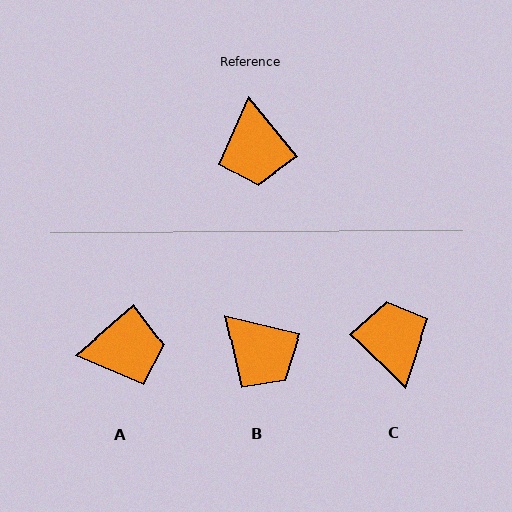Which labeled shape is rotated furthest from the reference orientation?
C, about 174 degrees away.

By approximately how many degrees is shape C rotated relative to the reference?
Approximately 174 degrees clockwise.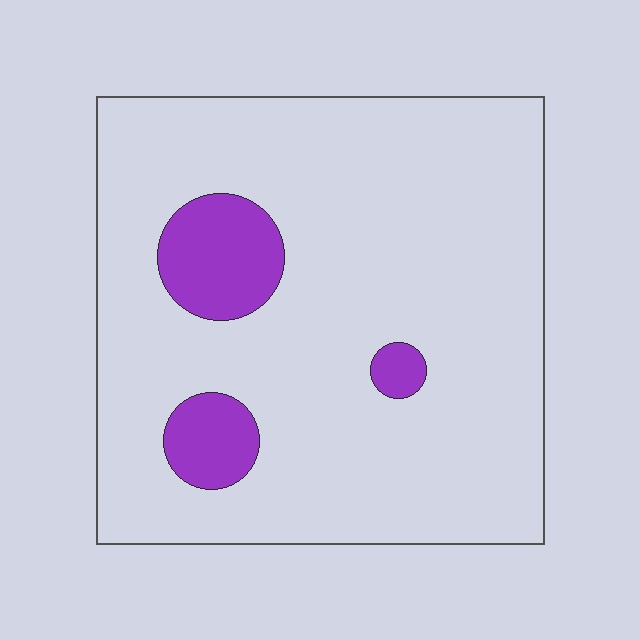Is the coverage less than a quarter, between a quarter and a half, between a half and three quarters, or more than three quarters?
Less than a quarter.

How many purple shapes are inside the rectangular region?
3.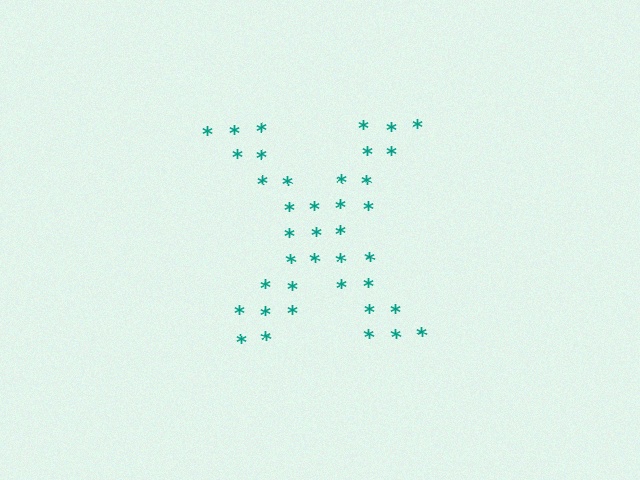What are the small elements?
The small elements are asterisks.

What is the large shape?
The large shape is the letter X.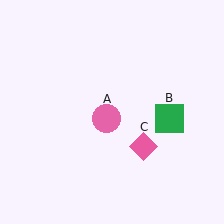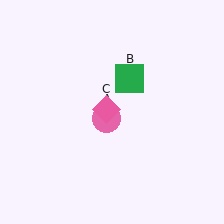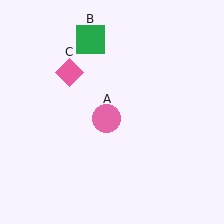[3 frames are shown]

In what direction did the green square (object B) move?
The green square (object B) moved up and to the left.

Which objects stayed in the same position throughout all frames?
Pink circle (object A) remained stationary.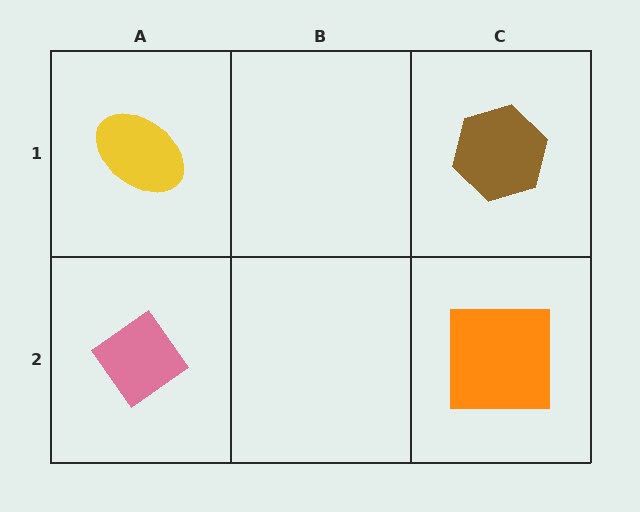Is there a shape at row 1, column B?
No, that cell is empty.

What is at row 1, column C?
A brown hexagon.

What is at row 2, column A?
A pink diamond.